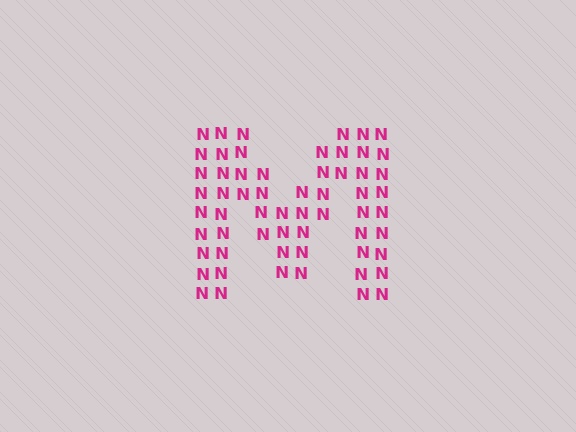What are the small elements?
The small elements are letter N's.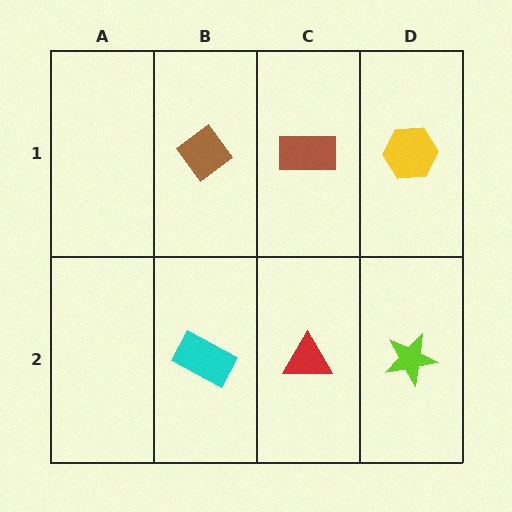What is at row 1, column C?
A brown rectangle.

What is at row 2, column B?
A cyan rectangle.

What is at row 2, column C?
A red triangle.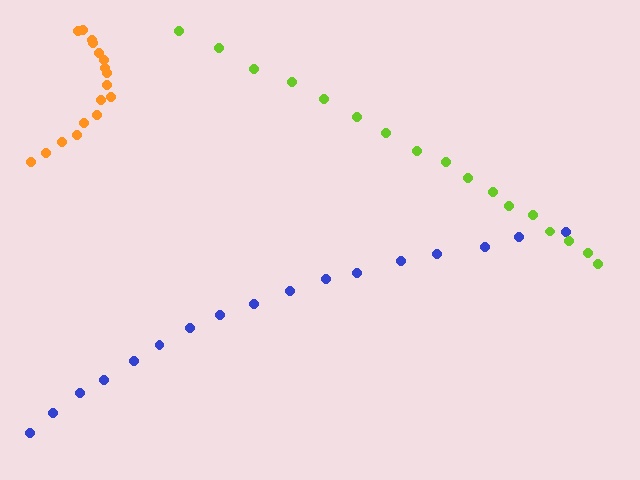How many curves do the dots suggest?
There are 3 distinct paths.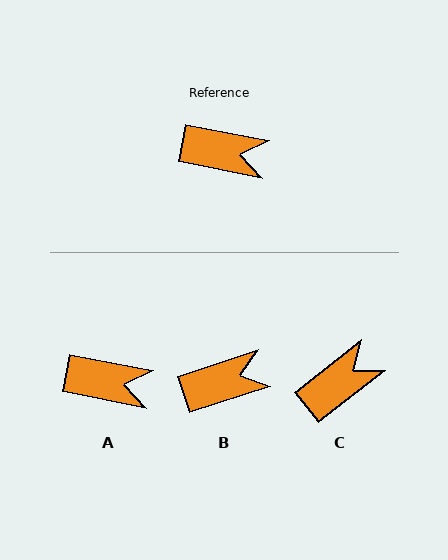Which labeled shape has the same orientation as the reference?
A.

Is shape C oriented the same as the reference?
No, it is off by about 49 degrees.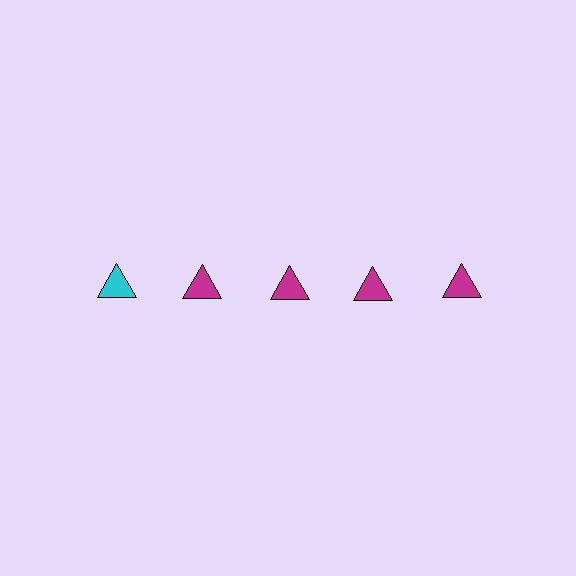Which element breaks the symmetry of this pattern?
The cyan triangle in the top row, leftmost column breaks the symmetry. All other shapes are magenta triangles.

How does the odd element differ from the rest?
It has a different color: cyan instead of magenta.